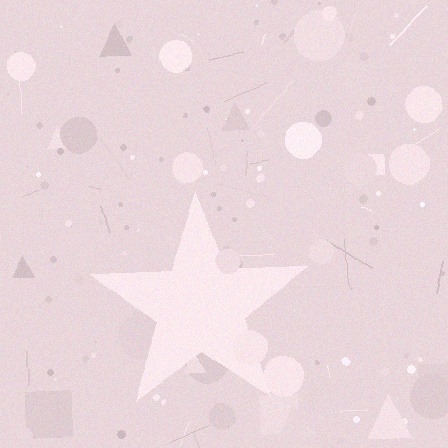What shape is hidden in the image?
A star is hidden in the image.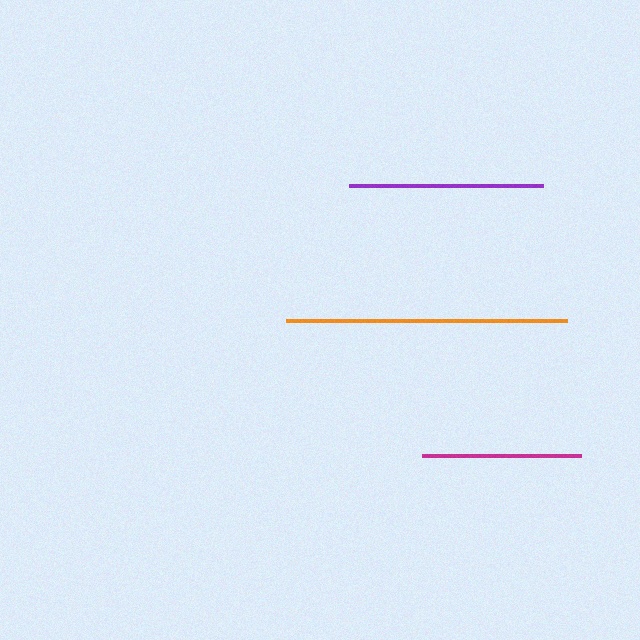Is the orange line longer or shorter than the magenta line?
The orange line is longer than the magenta line.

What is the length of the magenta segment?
The magenta segment is approximately 159 pixels long.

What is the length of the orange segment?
The orange segment is approximately 281 pixels long.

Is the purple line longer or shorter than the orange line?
The orange line is longer than the purple line.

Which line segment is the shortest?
The magenta line is the shortest at approximately 159 pixels.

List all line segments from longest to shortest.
From longest to shortest: orange, purple, magenta.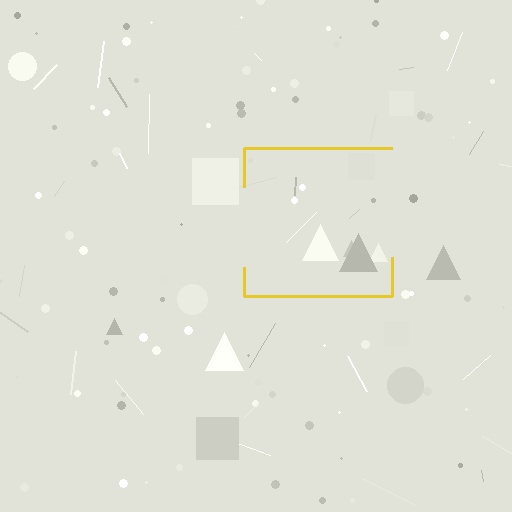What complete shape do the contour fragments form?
The contour fragments form a square.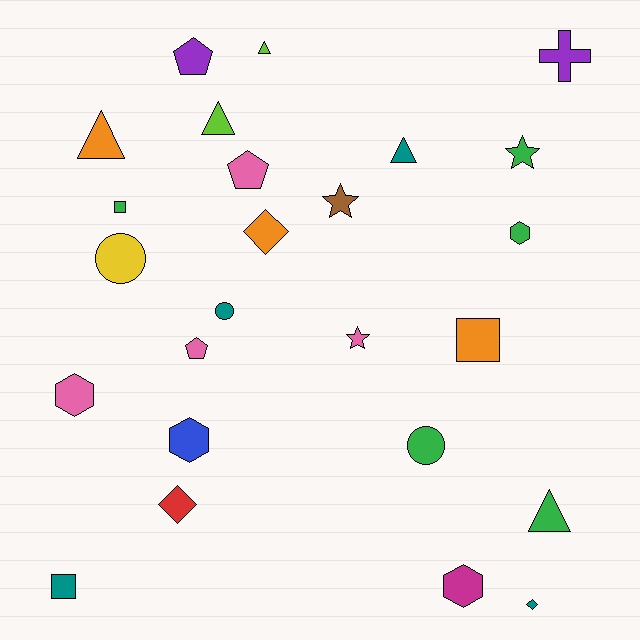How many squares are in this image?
There are 3 squares.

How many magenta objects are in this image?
There is 1 magenta object.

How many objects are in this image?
There are 25 objects.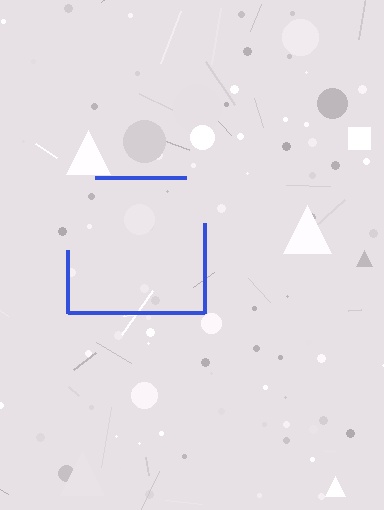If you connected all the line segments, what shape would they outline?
They would outline a square.